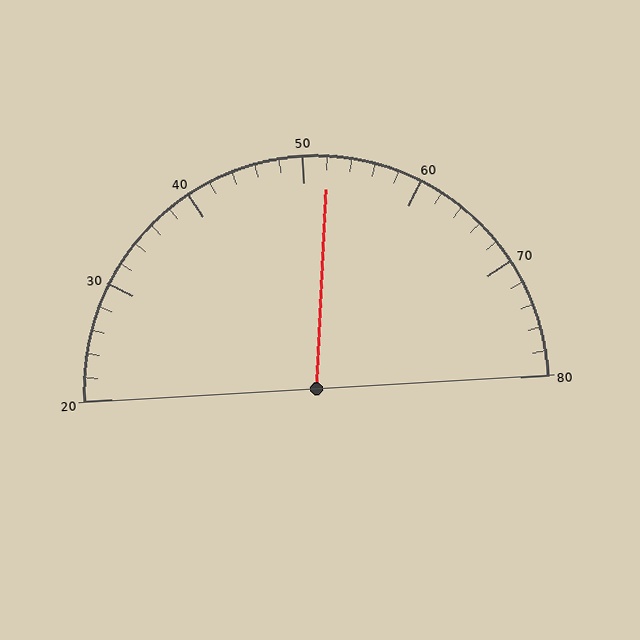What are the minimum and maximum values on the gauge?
The gauge ranges from 20 to 80.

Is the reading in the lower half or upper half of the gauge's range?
The reading is in the upper half of the range (20 to 80).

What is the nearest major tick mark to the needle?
The nearest major tick mark is 50.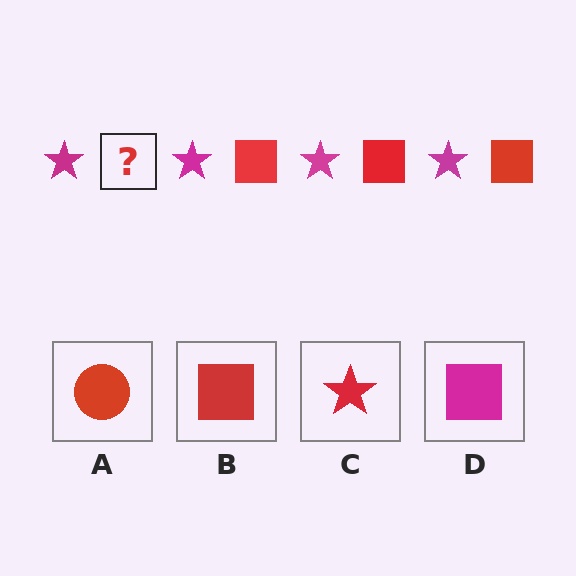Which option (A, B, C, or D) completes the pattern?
B.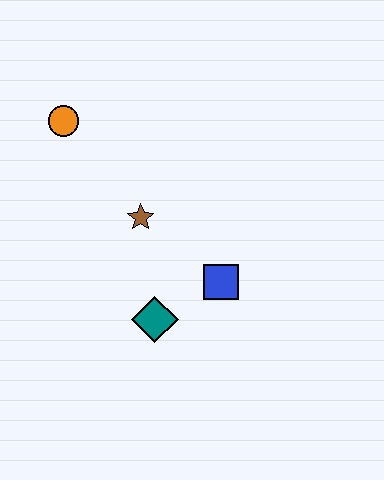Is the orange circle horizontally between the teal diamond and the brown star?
No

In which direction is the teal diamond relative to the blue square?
The teal diamond is to the left of the blue square.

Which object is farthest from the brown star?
The orange circle is farthest from the brown star.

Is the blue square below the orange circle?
Yes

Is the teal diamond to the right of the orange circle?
Yes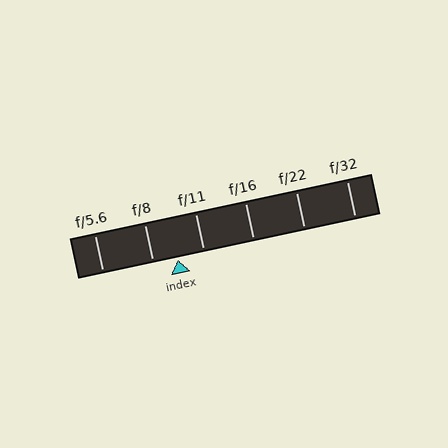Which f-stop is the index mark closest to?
The index mark is closest to f/8.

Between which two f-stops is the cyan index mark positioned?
The index mark is between f/8 and f/11.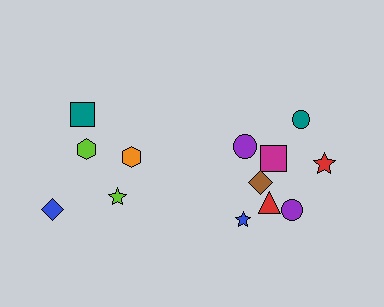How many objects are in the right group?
There are 8 objects.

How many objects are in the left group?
There are 5 objects.